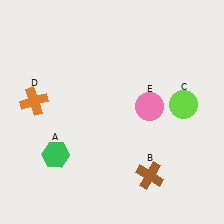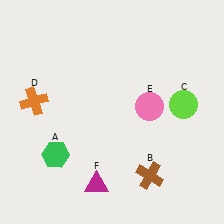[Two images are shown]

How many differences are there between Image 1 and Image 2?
There is 1 difference between the two images.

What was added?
A magenta triangle (F) was added in Image 2.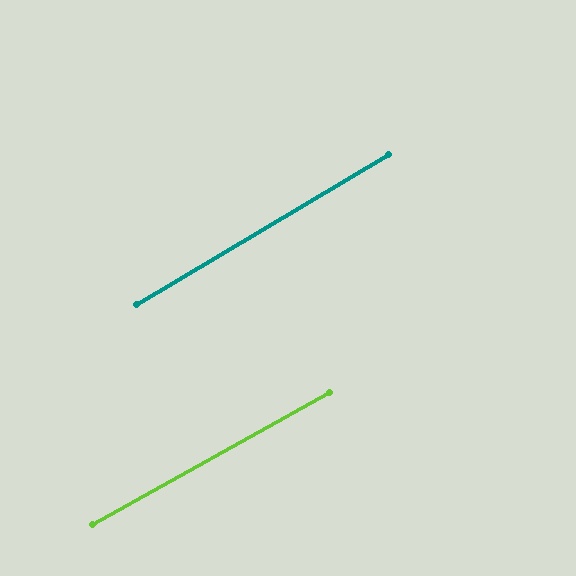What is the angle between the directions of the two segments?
Approximately 2 degrees.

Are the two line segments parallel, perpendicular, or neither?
Parallel — their directions differ by only 1.6°.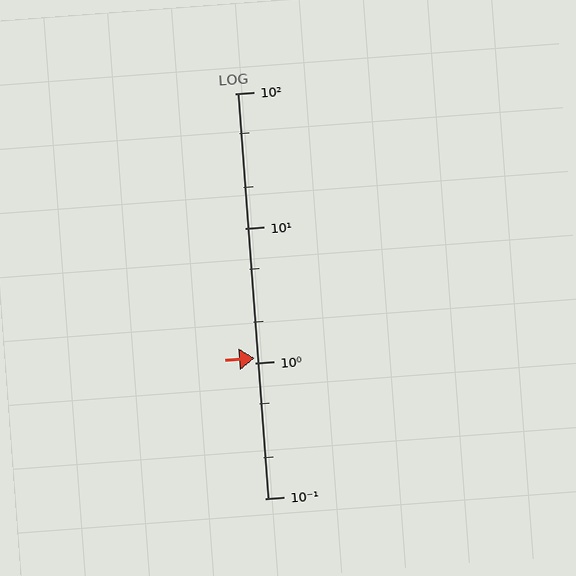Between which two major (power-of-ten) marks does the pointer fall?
The pointer is between 1 and 10.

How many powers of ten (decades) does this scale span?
The scale spans 3 decades, from 0.1 to 100.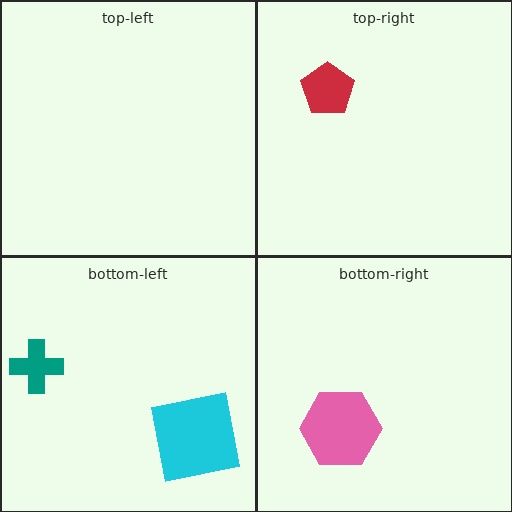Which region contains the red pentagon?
The top-right region.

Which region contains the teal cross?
The bottom-left region.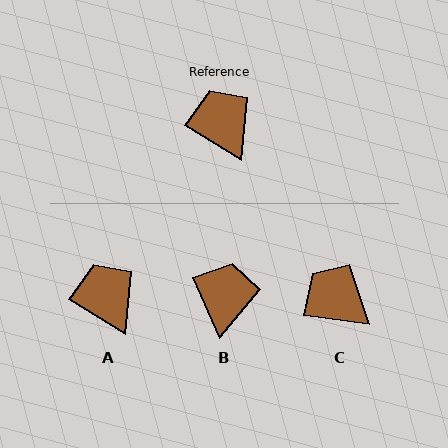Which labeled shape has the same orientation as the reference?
A.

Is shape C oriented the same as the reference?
No, it is off by about 24 degrees.